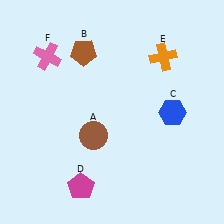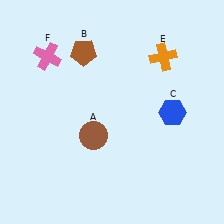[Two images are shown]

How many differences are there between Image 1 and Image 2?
There is 1 difference between the two images.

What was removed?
The magenta pentagon (D) was removed in Image 2.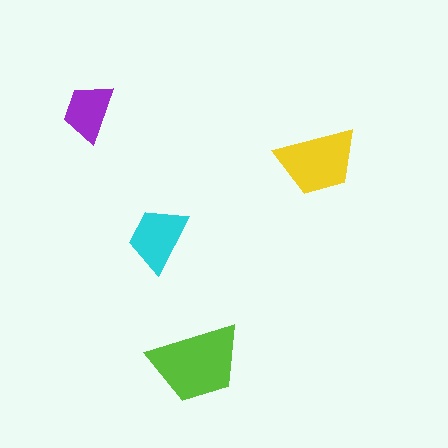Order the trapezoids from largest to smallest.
the lime one, the yellow one, the cyan one, the purple one.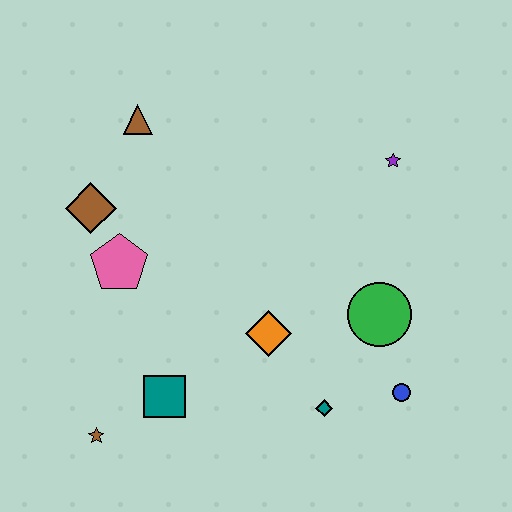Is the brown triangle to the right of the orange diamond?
No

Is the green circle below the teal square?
No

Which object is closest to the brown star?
The teal square is closest to the brown star.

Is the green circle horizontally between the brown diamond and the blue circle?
Yes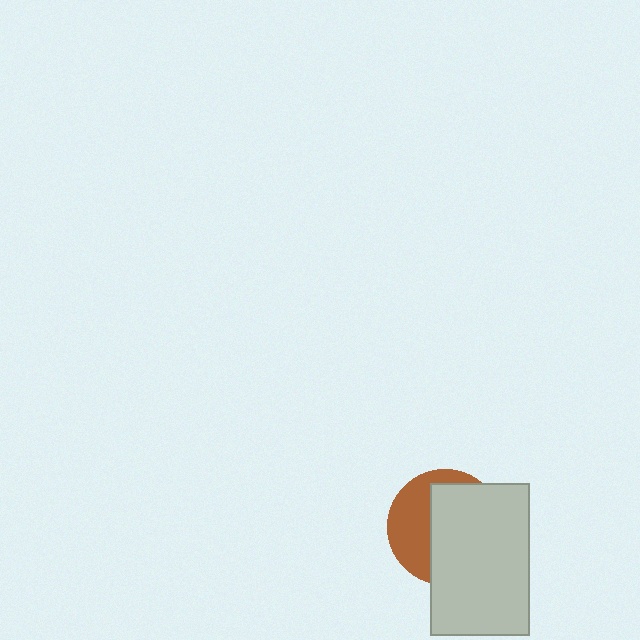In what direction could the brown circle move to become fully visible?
The brown circle could move left. That would shift it out from behind the light gray rectangle entirely.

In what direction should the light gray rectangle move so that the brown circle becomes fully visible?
The light gray rectangle should move right. That is the shortest direction to clear the overlap and leave the brown circle fully visible.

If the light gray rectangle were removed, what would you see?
You would see the complete brown circle.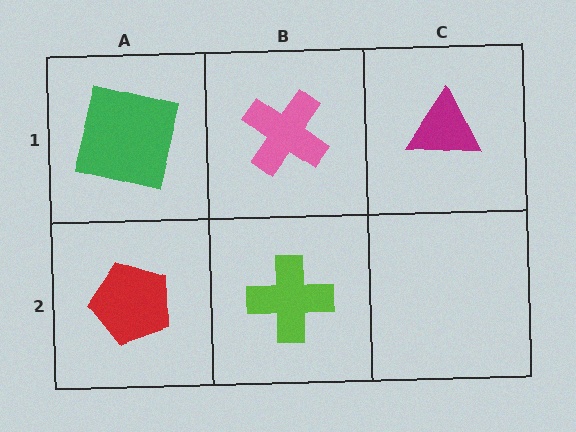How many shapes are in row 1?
3 shapes.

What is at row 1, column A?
A green square.